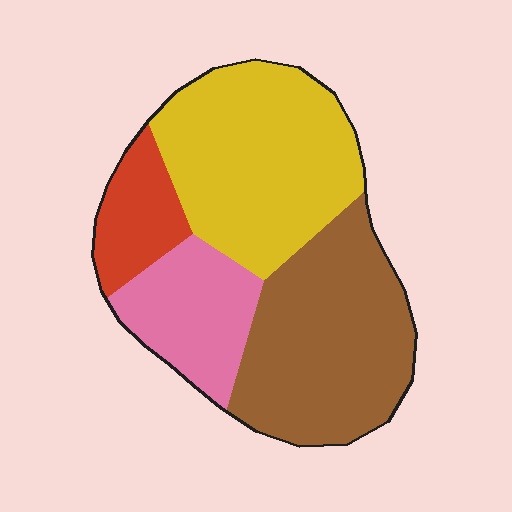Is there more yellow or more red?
Yellow.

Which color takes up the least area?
Red, at roughly 10%.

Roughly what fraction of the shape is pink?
Pink takes up less than a quarter of the shape.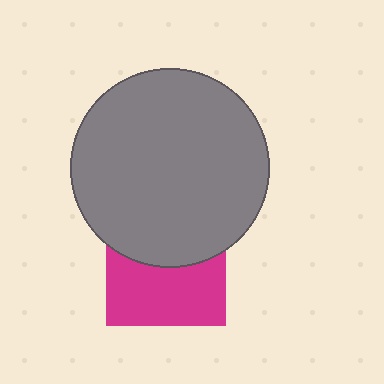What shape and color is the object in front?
The object in front is a gray circle.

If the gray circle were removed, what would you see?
You would see the complete magenta square.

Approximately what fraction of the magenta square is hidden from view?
Roughly 46% of the magenta square is hidden behind the gray circle.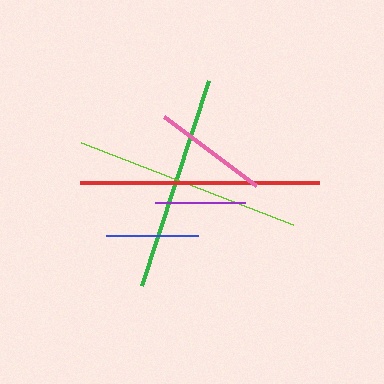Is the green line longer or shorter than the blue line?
The green line is longer than the blue line.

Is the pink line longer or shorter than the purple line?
The pink line is longer than the purple line.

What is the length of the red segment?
The red segment is approximately 238 pixels long.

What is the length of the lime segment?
The lime segment is approximately 228 pixels long.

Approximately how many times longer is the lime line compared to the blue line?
The lime line is approximately 2.5 times the length of the blue line.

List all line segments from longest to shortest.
From longest to shortest: red, lime, green, pink, blue, purple.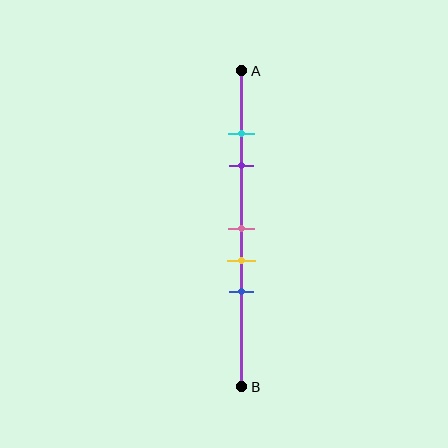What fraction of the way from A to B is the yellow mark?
The yellow mark is approximately 60% (0.6) of the way from A to B.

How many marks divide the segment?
There are 5 marks dividing the segment.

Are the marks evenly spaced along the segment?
No, the marks are not evenly spaced.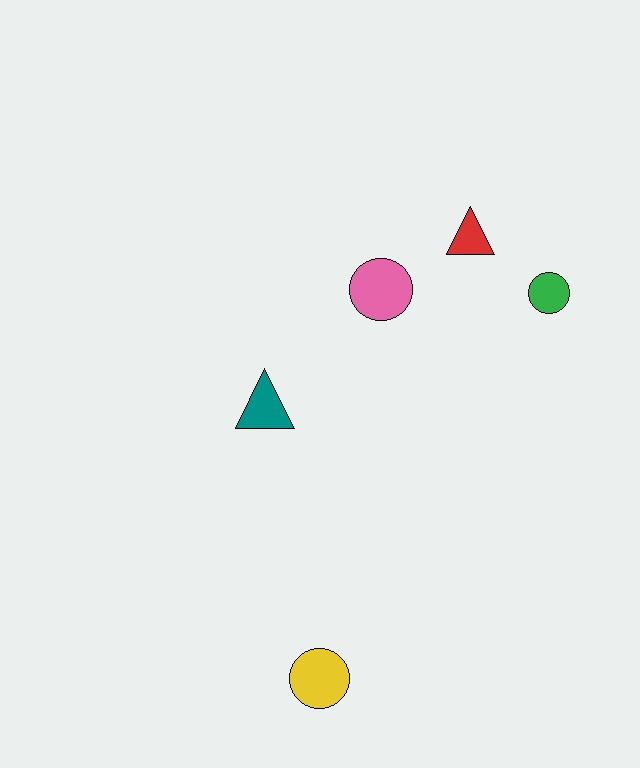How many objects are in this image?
There are 5 objects.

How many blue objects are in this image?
There are no blue objects.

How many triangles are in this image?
There are 2 triangles.